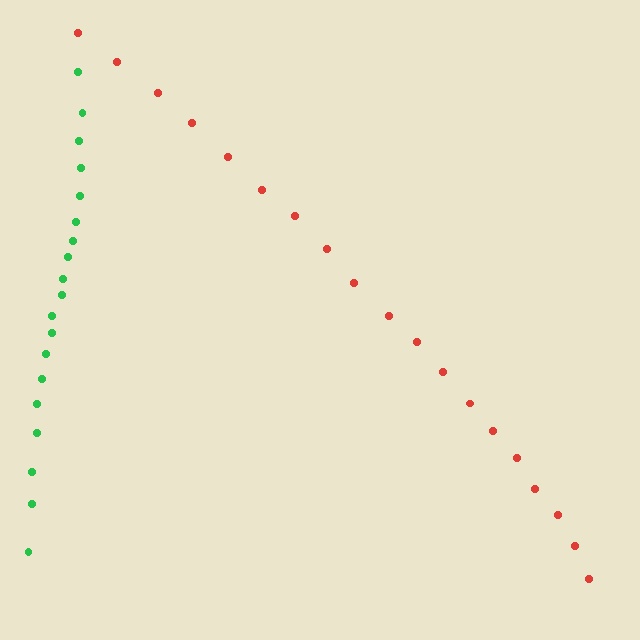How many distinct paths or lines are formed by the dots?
There are 2 distinct paths.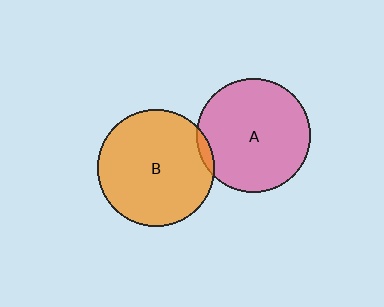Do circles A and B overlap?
Yes.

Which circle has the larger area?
Circle B (orange).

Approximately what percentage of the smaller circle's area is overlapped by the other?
Approximately 5%.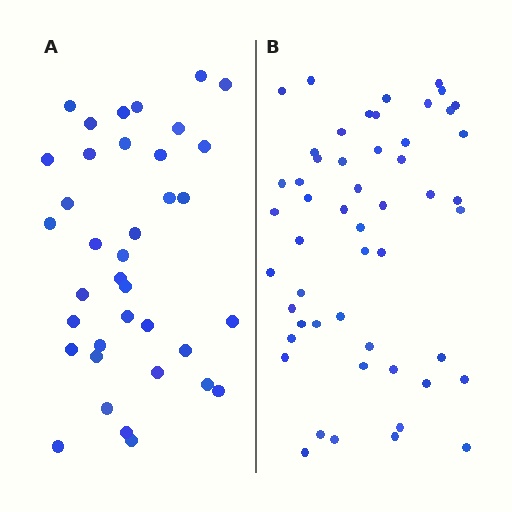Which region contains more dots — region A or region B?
Region B (the right region) has more dots.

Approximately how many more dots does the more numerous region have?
Region B has approximately 15 more dots than region A.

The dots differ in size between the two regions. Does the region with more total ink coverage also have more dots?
No. Region A has more total ink coverage because its dots are larger, but region B actually contains more individual dots. Total area can be misleading — the number of items is what matters here.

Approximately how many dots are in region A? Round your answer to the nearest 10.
About 40 dots. (The exact count is 37, which rounds to 40.)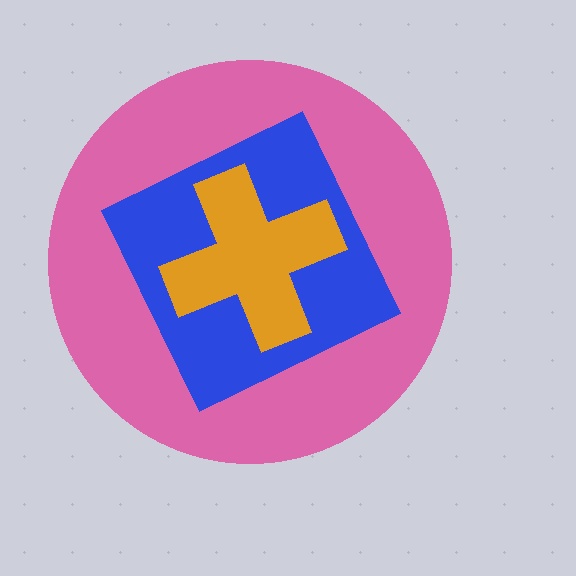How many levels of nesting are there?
3.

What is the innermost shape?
The orange cross.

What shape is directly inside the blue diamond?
The orange cross.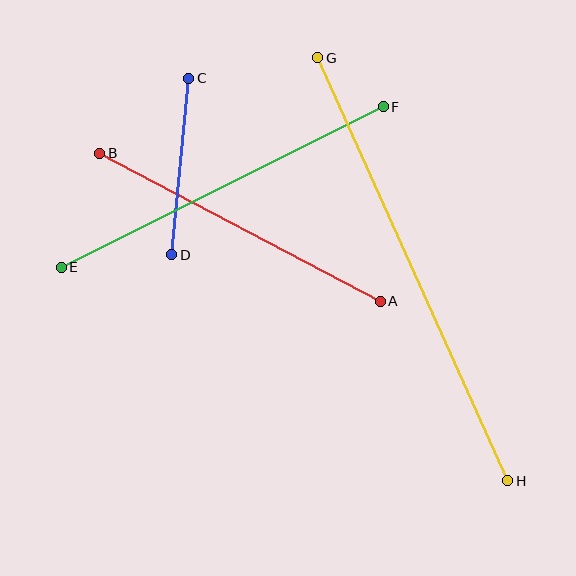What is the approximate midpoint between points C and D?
The midpoint is at approximately (180, 167) pixels.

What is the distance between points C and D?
The distance is approximately 177 pixels.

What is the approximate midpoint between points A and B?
The midpoint is at approximately (240, 227) pixels.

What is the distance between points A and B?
The distance is approximately 317 pixels.